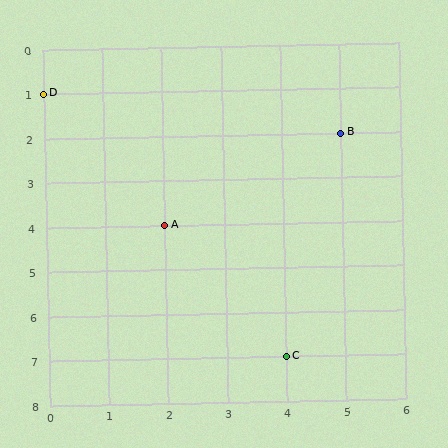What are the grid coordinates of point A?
Point A is at grid coordinates (2, 4).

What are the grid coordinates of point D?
Point D is at grid coordinates (0, 1).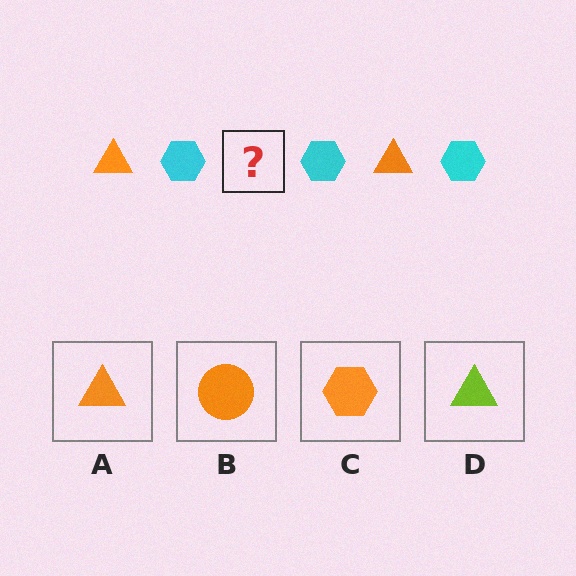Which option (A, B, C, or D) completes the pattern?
A.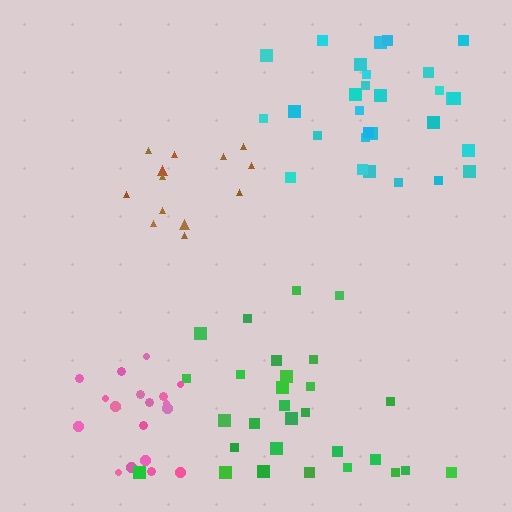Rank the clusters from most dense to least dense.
pink, cyan, brown, green.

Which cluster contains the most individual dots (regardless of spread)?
Cyan (29).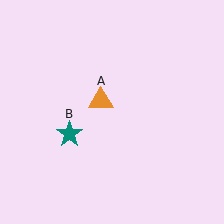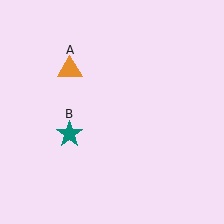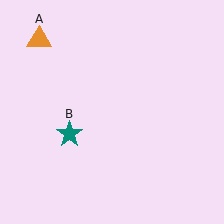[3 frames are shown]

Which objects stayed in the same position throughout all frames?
Teal star (object B) remained stationary.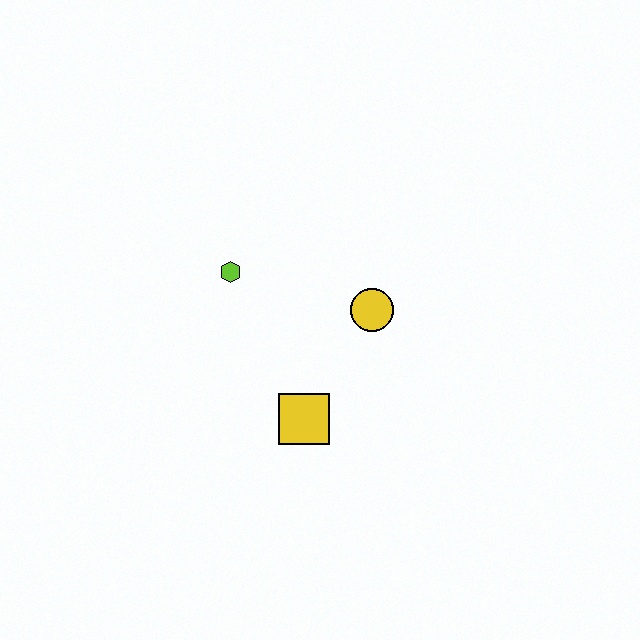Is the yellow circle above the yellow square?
Yes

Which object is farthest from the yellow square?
The lime hexagon is farthest from the yellow square.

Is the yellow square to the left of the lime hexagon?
No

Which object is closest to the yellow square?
The yellow circle is closest to the yellow square.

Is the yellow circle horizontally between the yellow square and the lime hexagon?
No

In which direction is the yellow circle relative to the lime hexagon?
The yellow circle is to the right of the lime hexagon.